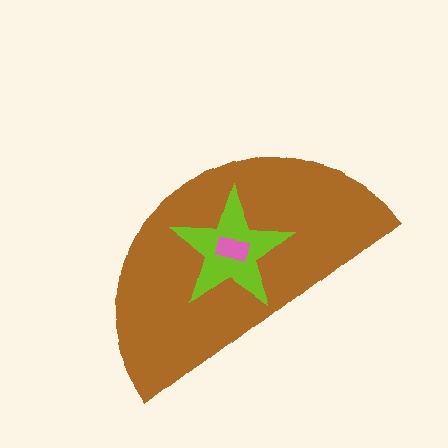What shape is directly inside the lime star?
The pink rectangle.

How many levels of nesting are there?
3.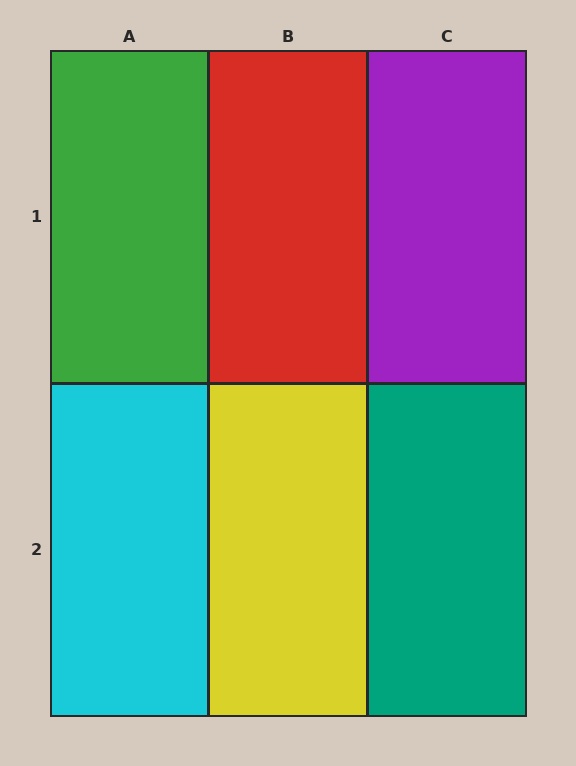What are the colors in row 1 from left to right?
Green, red, purple.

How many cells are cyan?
1 cell is cyan.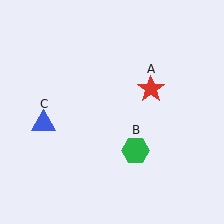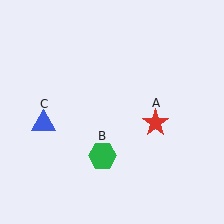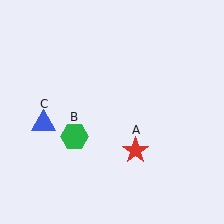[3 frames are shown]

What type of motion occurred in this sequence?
The red star (object A), green hexagon (object B) rotated clockwise around the center of the scene.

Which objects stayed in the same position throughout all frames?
Blue triangle (object C) remained stationary.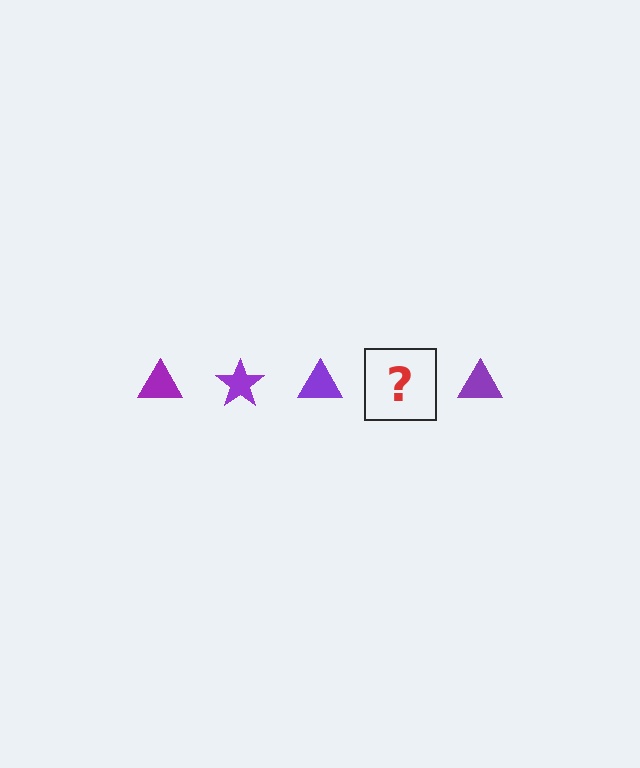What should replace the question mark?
The question mark should be replaced with a purple star.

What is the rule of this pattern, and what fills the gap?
The rule is that the pattern cycles through triangle, star shapes in purple. The gap should be filled with a purple star.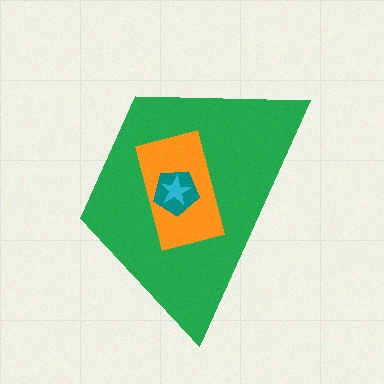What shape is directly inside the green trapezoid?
The orange rectangle.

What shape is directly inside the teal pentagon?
The cyan star.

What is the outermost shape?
The green trapezoid.